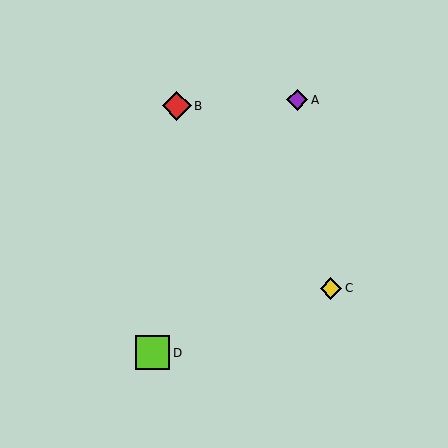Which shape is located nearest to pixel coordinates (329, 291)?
The yellow diamond (labeled C) at (331, 288) is nearest to that location.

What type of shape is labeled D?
Shape D is a lime square.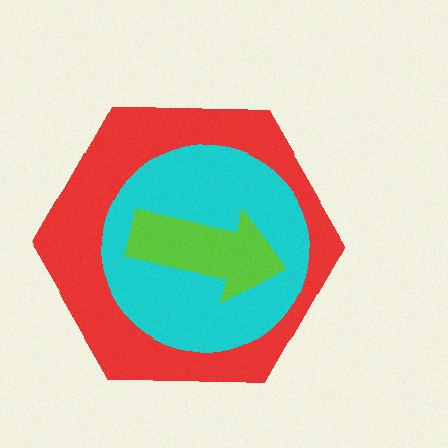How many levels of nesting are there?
3.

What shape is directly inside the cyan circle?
The lime arrow.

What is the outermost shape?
The red hexagon.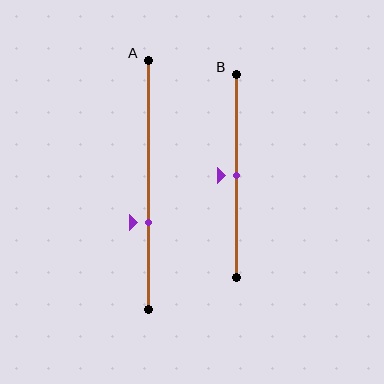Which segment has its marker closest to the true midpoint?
Segment B has its marker closest to the true midpoint.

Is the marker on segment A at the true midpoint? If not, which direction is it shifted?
No, the marker on segment A is shifted downward by about 15% of the segment length.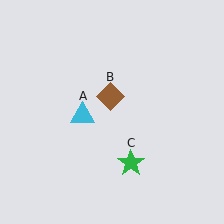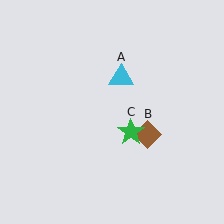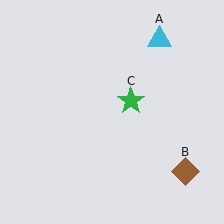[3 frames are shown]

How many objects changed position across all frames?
3 objects changed position: cyan triangle (object A), brown diamond (object B), green star (object C).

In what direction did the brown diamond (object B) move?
The brown diamond (object B) moved down and to the right.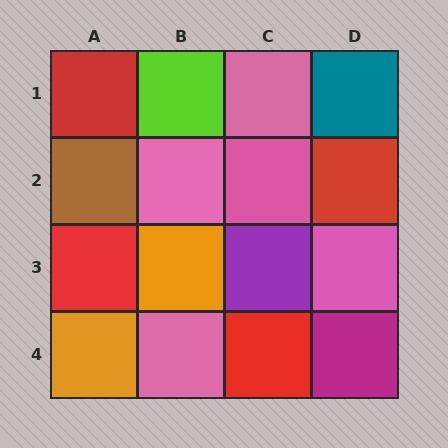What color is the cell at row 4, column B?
Pink.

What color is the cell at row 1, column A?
Red.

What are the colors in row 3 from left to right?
Red, orange, purple, pink.